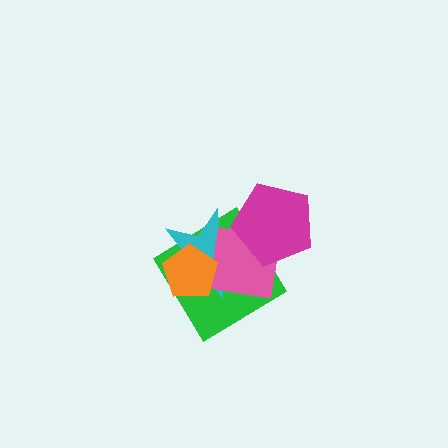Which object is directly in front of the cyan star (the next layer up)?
The pink square is directly in front of the cyan star.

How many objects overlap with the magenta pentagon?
3 objects overlap with the magenta pentagon.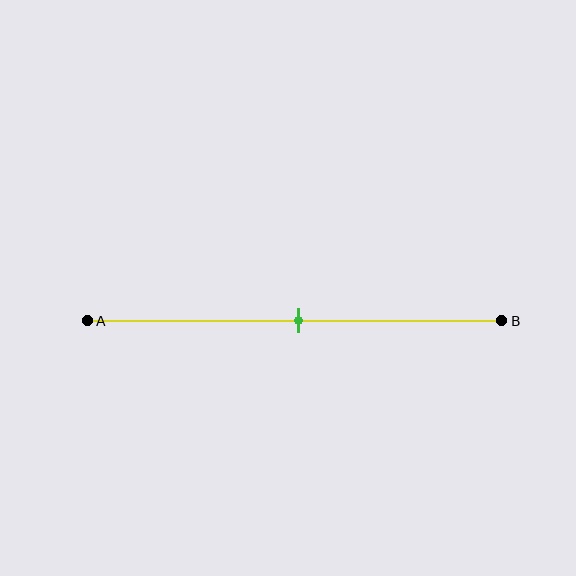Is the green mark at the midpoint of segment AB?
Yes, the mark is approximately at the midpoint.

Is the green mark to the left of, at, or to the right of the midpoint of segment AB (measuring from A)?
The green mark is approximately at the midpoint of segment AB.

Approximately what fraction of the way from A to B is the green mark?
The green mark is approximately 50% of the way from A to B.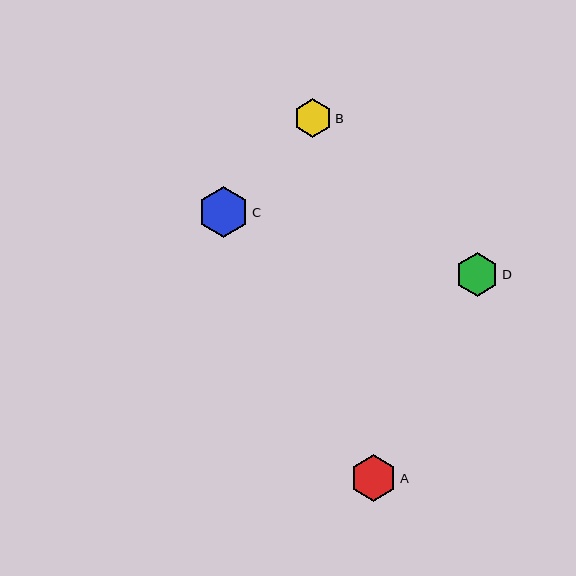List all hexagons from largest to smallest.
From largest to smallest: C, A, D, B.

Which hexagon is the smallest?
Hexagon B is the smallest with a size of approximately 39 pixels.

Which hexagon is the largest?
Hexagon C is the largest with a size of approximately 51 pixels.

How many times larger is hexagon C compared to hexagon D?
Hexagon C is approximately 1.2 times the size of hexagon D.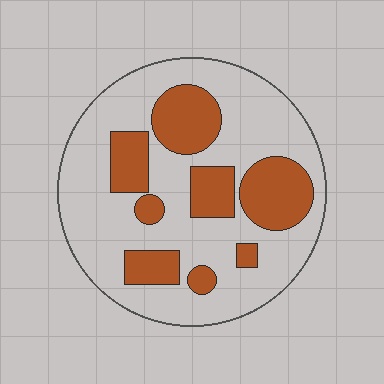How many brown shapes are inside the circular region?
8.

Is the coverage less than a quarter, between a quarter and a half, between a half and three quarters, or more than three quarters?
Between a quarter and a half.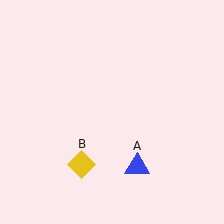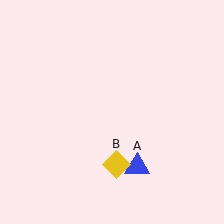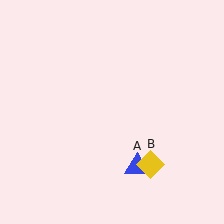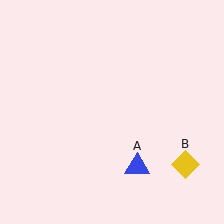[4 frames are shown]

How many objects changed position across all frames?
1 object changed position: yellow diamond (object B).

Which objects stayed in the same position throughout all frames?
Blue triangle (object A) remained stationary.